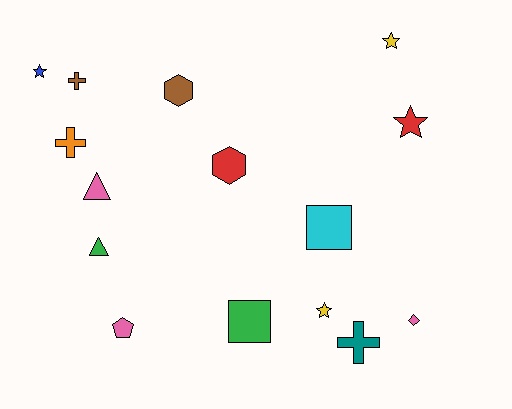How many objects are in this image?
There are 15 objects.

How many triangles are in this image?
There are 2 triangles.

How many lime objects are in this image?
There are no lime objects.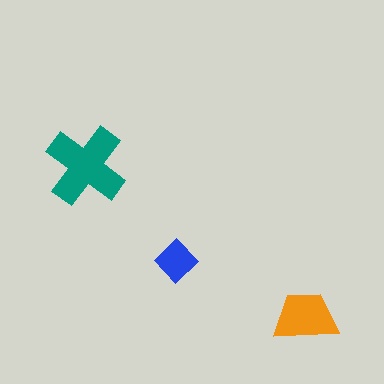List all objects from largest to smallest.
The teal cross, the orange trapezoid, the blue diamond.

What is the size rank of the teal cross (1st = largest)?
1st.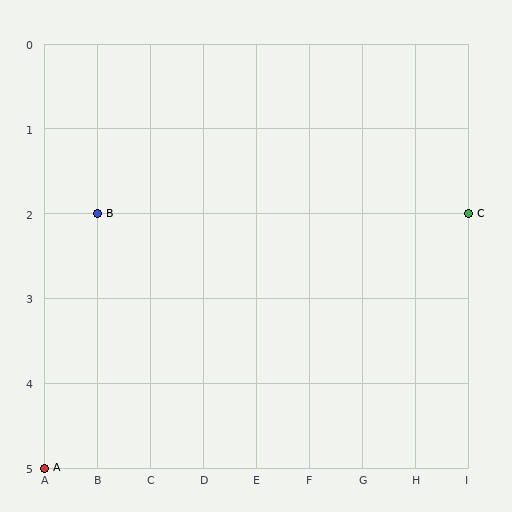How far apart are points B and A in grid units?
Points B and A are 1 column and 3 rows apart (about 3.2 grid units diagonally).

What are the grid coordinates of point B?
Point B is at grid coordinates (B, 2).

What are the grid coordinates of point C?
Point C is at grid coordinates (I, 2).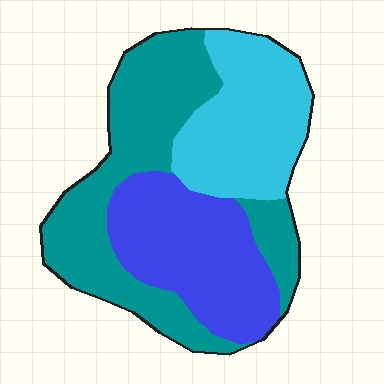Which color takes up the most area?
Teal, at roughly 45%.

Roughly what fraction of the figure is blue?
Blue takes up about one third (1/3) of the figure.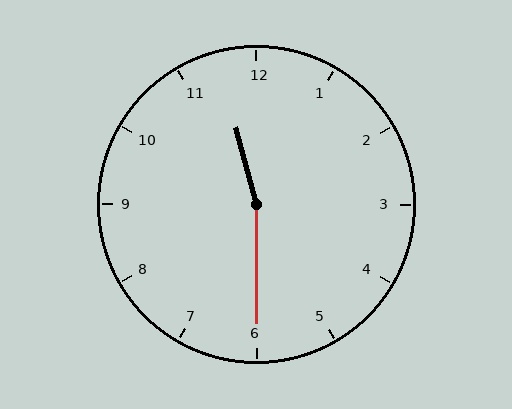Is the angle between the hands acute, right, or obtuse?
It is obtuse.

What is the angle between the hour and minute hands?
Approximately 165 degrees.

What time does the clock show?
11:30.